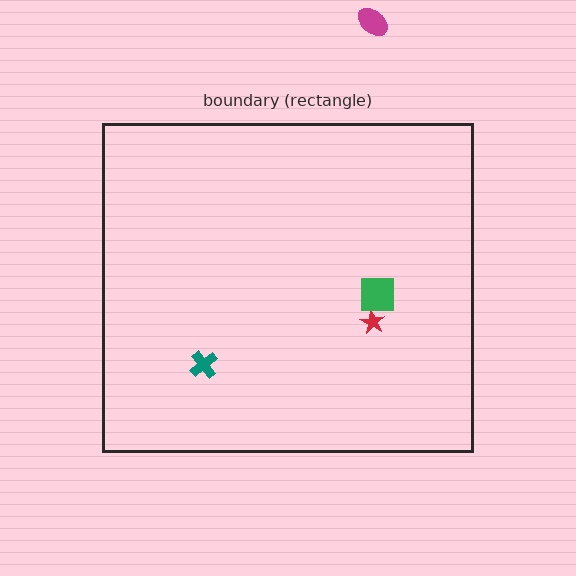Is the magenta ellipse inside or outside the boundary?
Outside.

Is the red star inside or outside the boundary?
Inside.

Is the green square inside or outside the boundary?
Inside.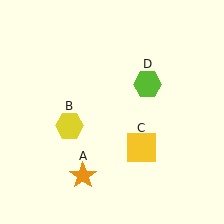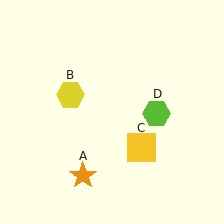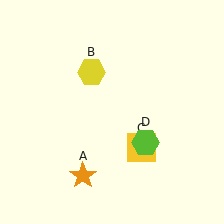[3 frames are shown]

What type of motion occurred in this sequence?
The yellow hexagon (object B), lime hexagon (object D) rotated clockwise around the center of the scene.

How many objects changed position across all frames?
2 objects changed position: yellow hexagon (object B), lime hexagon (object D).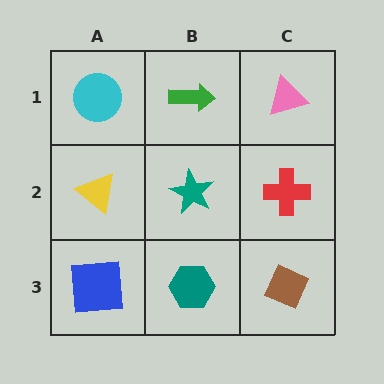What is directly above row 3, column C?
A red cross.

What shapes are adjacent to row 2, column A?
A cyan circle (row 1, column A), a blue square (row 3, column A), a teal star (row 2, column B).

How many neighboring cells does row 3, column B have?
3.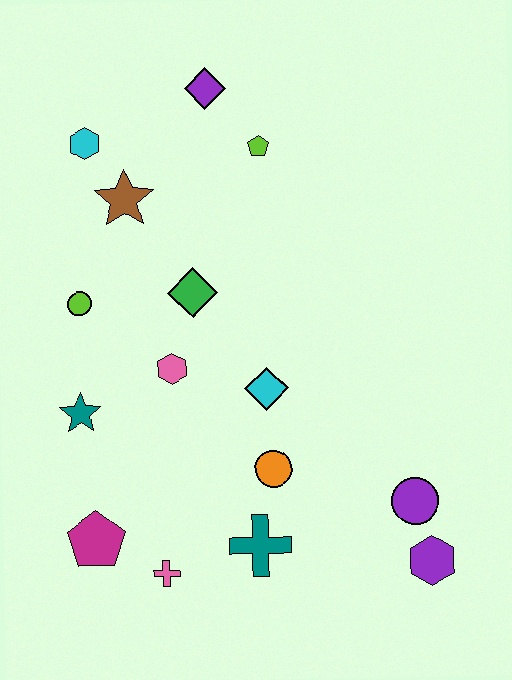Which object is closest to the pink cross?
The magenta pentagon is closest to the pink cross.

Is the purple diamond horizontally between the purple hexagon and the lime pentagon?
No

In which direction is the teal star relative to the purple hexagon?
The teal star is to the left of the purple hexagon.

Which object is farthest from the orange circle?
The purple diamond is farthest from the orange circle.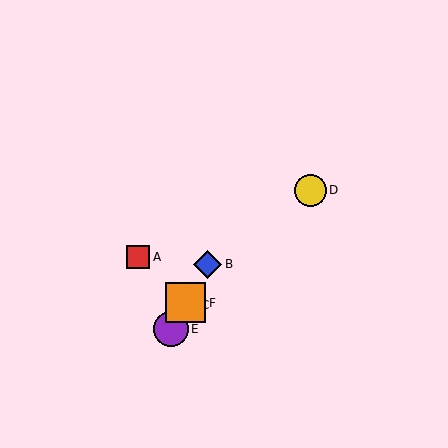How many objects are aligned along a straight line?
4 objects (B, C, E, F) are aligned along a straight line.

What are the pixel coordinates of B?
Object B is at (207, 265).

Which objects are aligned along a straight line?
Objects B, C, E, F are aligned along a straight line.